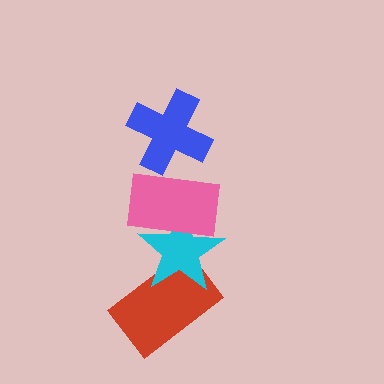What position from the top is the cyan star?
The cyan star is 3rd from the top.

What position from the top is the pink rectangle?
The pink rectangle is 2nd from the top.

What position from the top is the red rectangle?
The red rectangle is 4th from the top.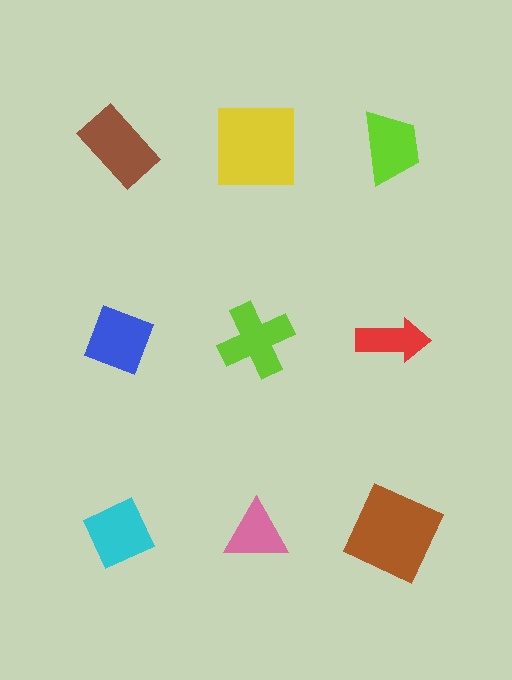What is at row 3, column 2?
A pink triangle.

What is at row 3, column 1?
A cyan diamond.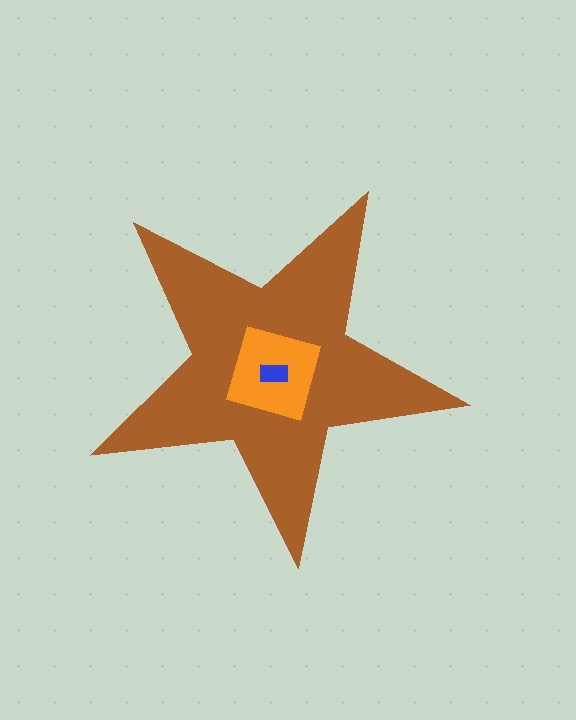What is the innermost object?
The blue rectangle.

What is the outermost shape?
The brown star.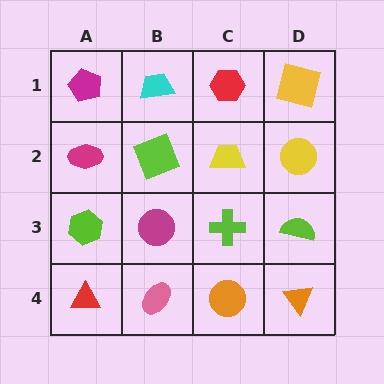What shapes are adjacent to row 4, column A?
A lime hexagon (row 3, column A), a pink ellipse (row 4, column B).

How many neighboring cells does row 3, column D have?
3.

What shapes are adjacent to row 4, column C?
A lime cross (row 3, column C), a pink ellipse (row 4, column B), an orange triangle (row 4, column D).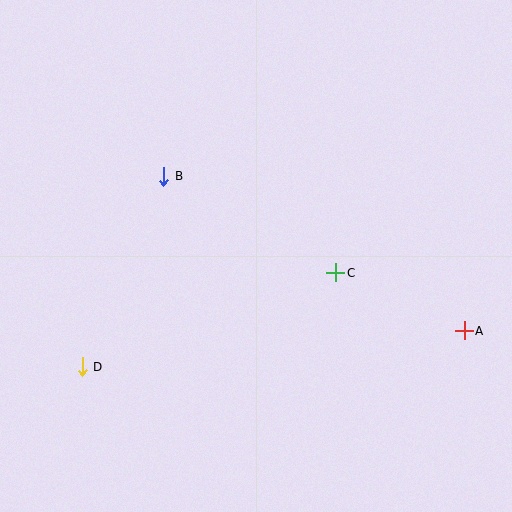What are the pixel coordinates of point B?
Point B is at (164, 176).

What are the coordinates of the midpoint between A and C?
The midpoint between A and C is at (400, 302).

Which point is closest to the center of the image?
Point C at (336, 273) is closest to the center.